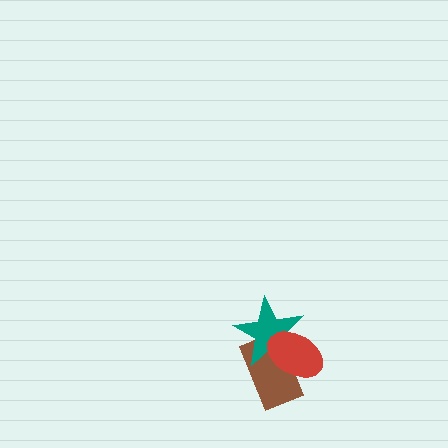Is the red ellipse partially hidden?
No, no other shape covers it.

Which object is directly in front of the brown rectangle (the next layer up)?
The teal star is directly in front of the brown rectangle.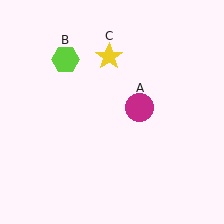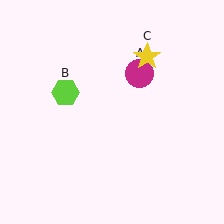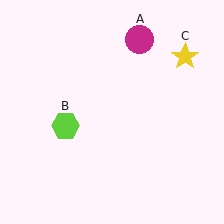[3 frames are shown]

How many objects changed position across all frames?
3 objects changed position: magenta circle (object A), lime hexagon (object B), yellow star (object C).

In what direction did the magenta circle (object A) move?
The magenta circle (object A) moved up.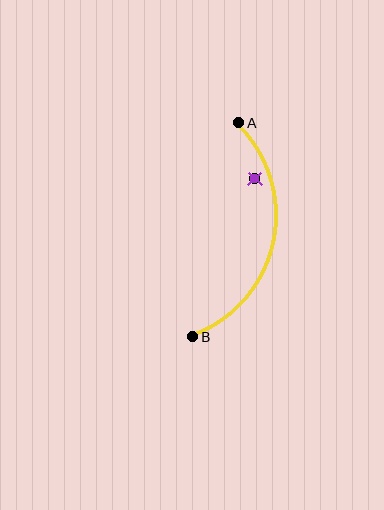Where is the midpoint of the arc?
The arc midpoint is the point on the curve farthest from the straight line joining A and B. It sits to the right of that line.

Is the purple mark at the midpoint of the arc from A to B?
No — the purple mark does not lie on the arc at all. It sits slightly inside the curve.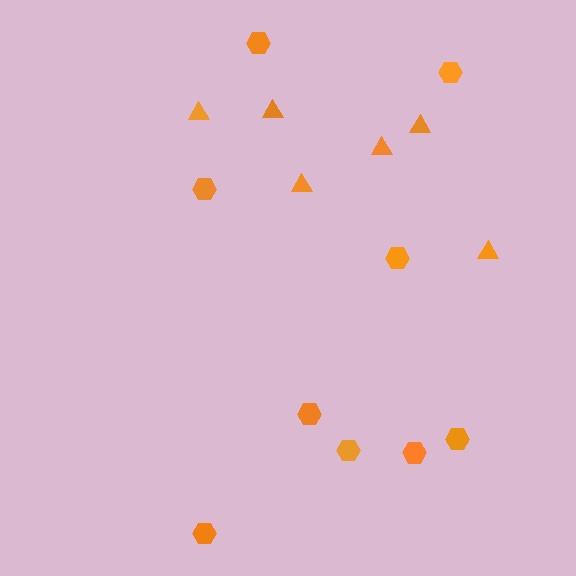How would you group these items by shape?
There are 2 groups: one group of triangles (6) and one group of hexagons (9).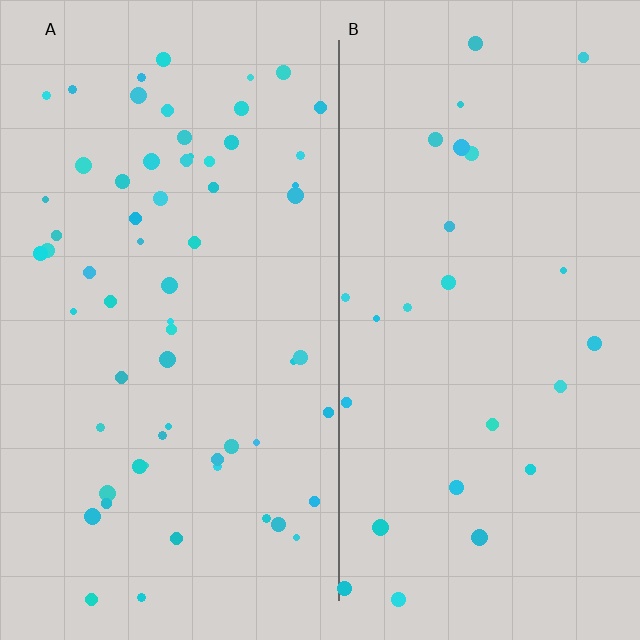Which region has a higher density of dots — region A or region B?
A (the left).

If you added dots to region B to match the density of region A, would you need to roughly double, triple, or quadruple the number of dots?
Approximately double.